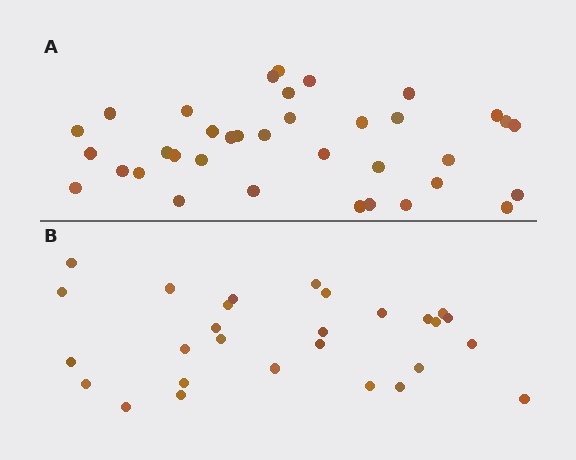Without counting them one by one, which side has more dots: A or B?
Region A (the top region) has more dots.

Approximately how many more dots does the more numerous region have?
Region A has roughly 8 or so more dots than region B.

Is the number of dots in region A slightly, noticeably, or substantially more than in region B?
Region A has noticeably more, but not dramatically so. The ratio is roughly 1.3 to 1.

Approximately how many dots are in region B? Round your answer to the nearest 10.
About 30 dots. (The exact count is 28, which rounds to 30.)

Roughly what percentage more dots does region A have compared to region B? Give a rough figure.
About 30% more.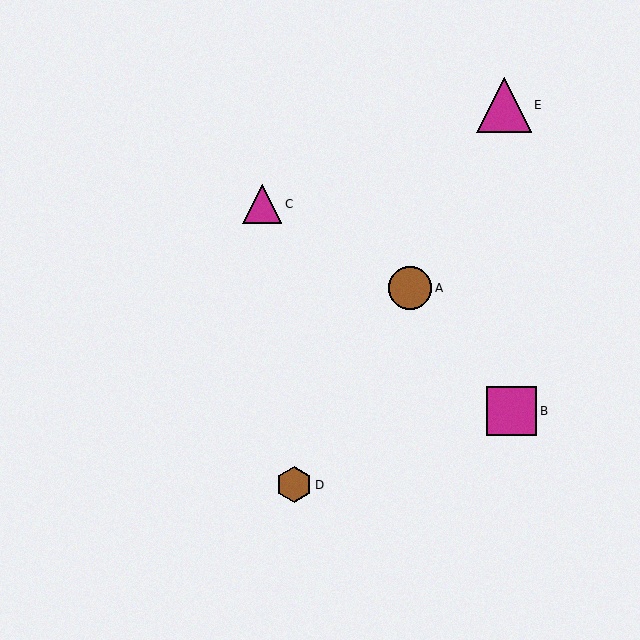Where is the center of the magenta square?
The center of the magenta square is at (512, 411).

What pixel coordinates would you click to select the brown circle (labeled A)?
Click at (410, 288) to select the brown circle A.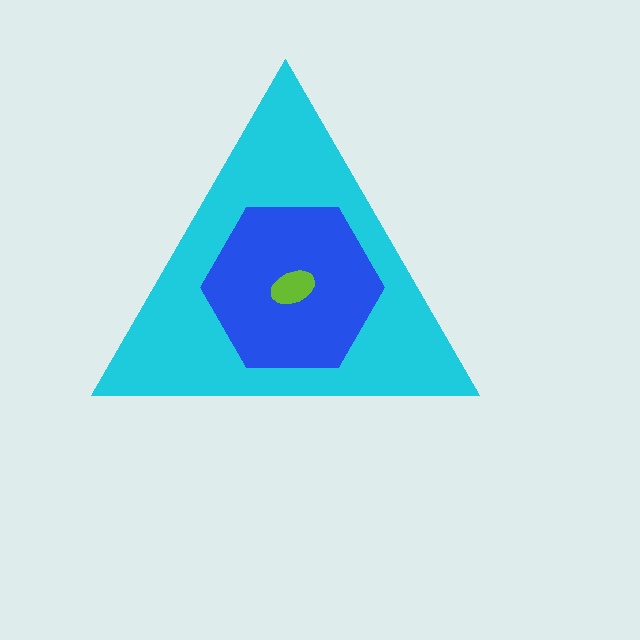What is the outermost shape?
The cyan triangle.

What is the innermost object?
The lime ellipse.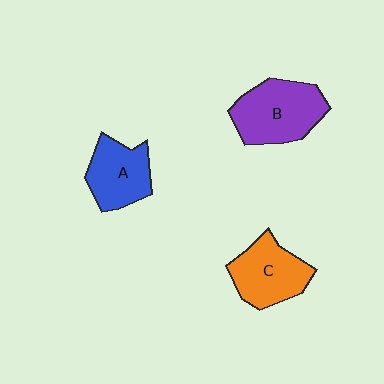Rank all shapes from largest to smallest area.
From largest to smallest: B (purple), C (orange), A (blue).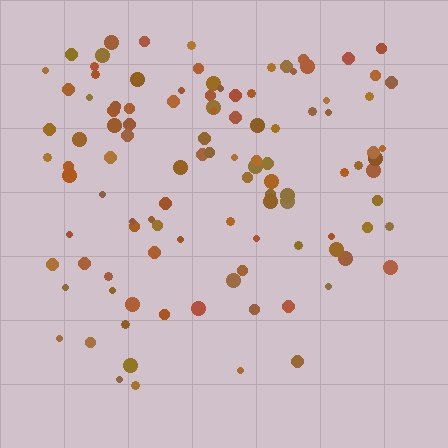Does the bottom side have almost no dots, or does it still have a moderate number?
Still a moderate number, just noticeably fewer than the top.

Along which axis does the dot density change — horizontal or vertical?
Vertical.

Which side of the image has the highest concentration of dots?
The top.